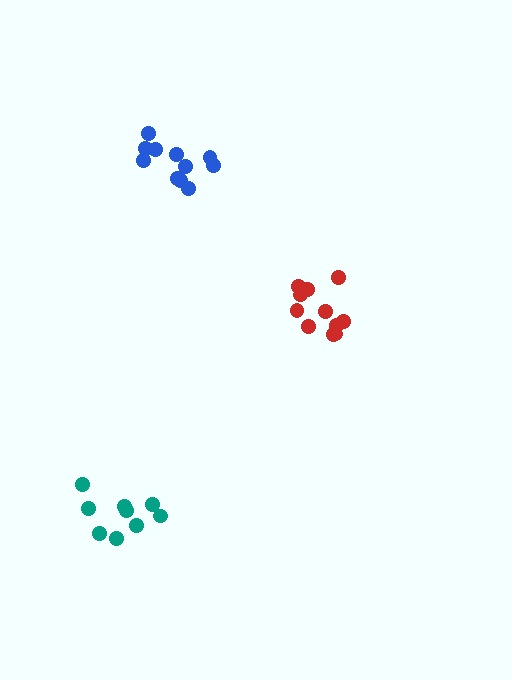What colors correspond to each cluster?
The clusters are colored: red, blue, teal.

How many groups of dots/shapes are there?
There are 3 groups.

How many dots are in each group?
Group 1: 11 dots, Group 2: 11 dots, Group 3: 9 dots (31 total).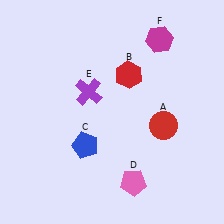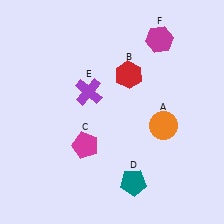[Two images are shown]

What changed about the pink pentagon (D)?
In Image 1, D is pink. In Image 2, it changed to teal.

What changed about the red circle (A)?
In Image 1, A is red. In Image 2, it changed to orange.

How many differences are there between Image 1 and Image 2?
There are 3 differences between the two images.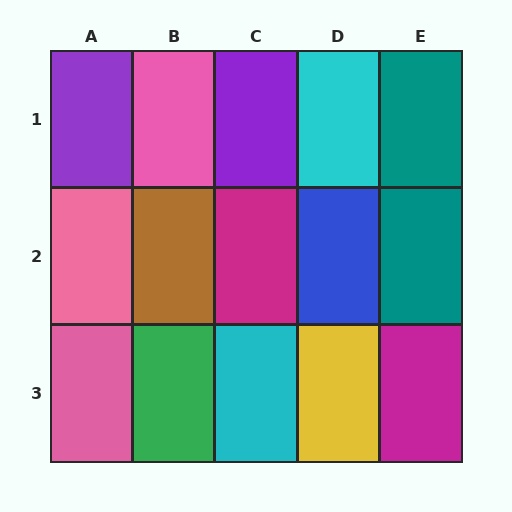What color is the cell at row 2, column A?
Pink.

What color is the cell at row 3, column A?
Pink.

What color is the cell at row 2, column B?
Brown.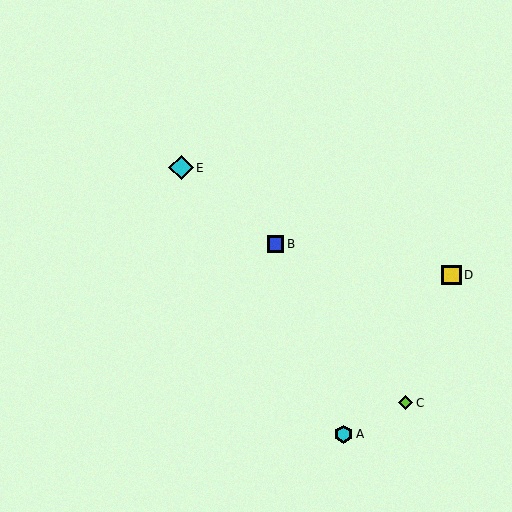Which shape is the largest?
The cyan diamond (labeled E) is the largest.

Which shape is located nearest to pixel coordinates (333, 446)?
The cyan hexagon (labeled A) at (343, 434) is nearest to that location.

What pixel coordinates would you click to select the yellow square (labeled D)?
Click at (452, 275) to select the yellow square D.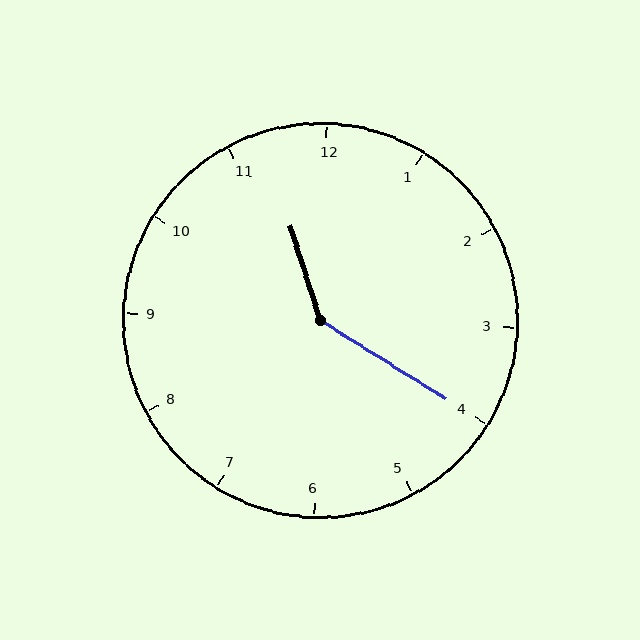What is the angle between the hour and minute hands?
Approximately 140 degrees.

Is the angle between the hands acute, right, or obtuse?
It is obtuse.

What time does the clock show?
11:20.